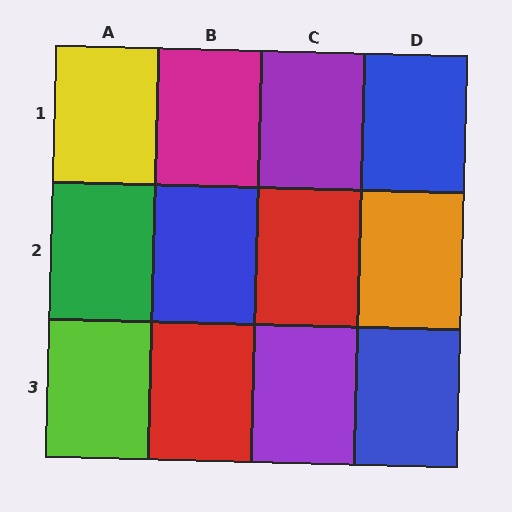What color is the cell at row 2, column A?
Green.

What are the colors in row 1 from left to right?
Yellow, magenta, purple, blue.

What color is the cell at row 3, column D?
Blue.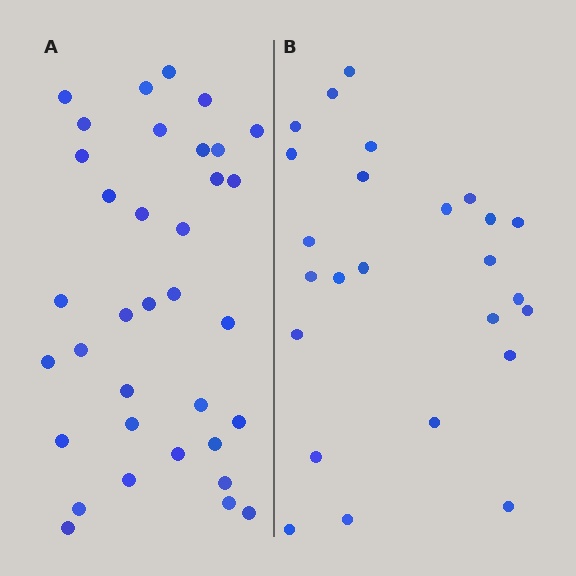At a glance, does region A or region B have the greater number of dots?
Region A (the left region) has more dots.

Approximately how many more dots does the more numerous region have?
Region A has roughly 10 or so more dots than region B.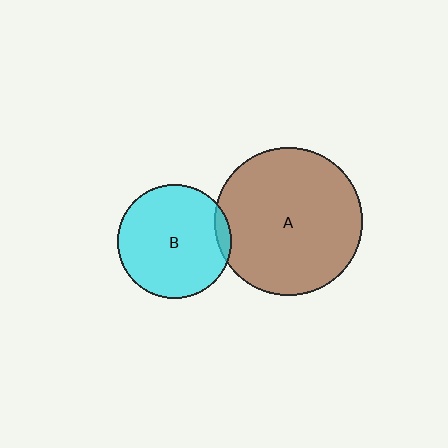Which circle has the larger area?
Circle A (brown).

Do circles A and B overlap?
Yes.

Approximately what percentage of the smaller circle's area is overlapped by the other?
Approximately 5%.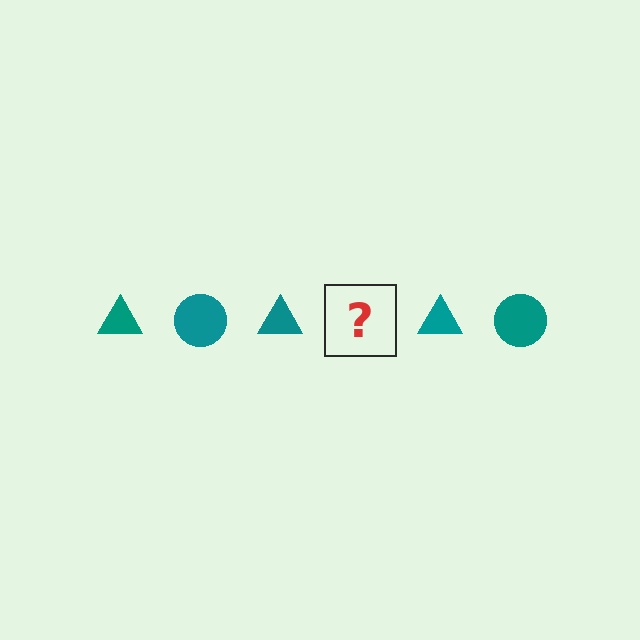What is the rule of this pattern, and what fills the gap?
The rule is that the pattern cycles through triangle, circle shapes in teal. The gap should be filled with a teal circle.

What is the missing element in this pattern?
The missing element is a teal circle.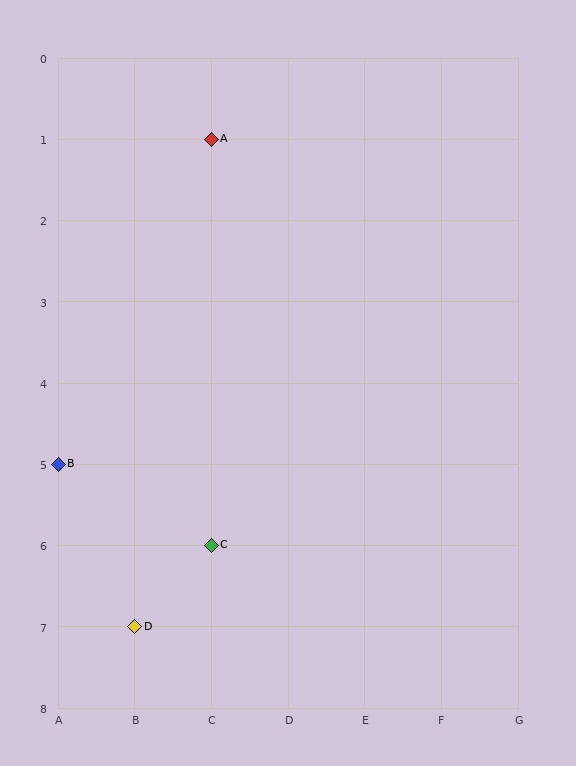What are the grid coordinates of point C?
Point C is at grid coordinates (C, 6).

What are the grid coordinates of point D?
Point D is at grid coordinates (B, 7).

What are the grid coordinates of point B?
Point B is at grid coordinates (A, 5).